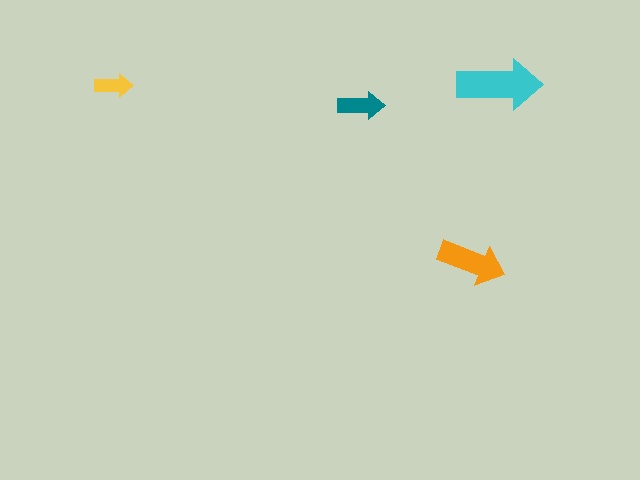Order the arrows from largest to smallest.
the cyan one, the orange one, the teal one, the yellow one.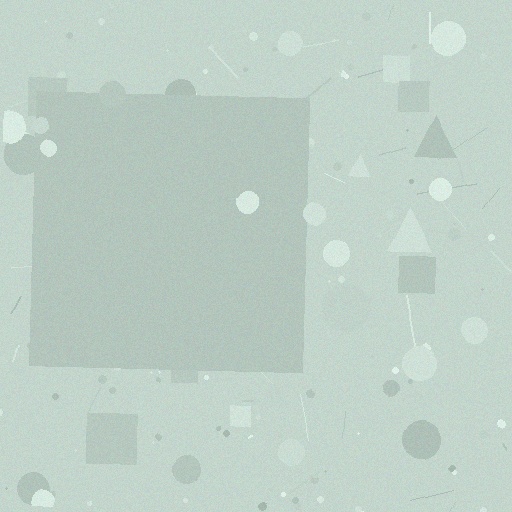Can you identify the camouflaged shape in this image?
The camouflaged shape is a square.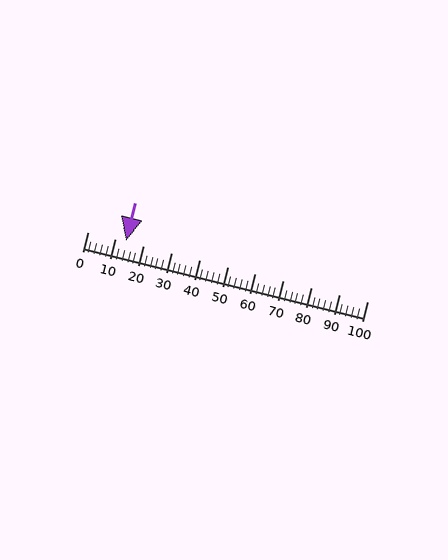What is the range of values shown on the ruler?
The ruler shows values from 0 to 100.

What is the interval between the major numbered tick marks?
The major tick marks are spaced 10 units apart.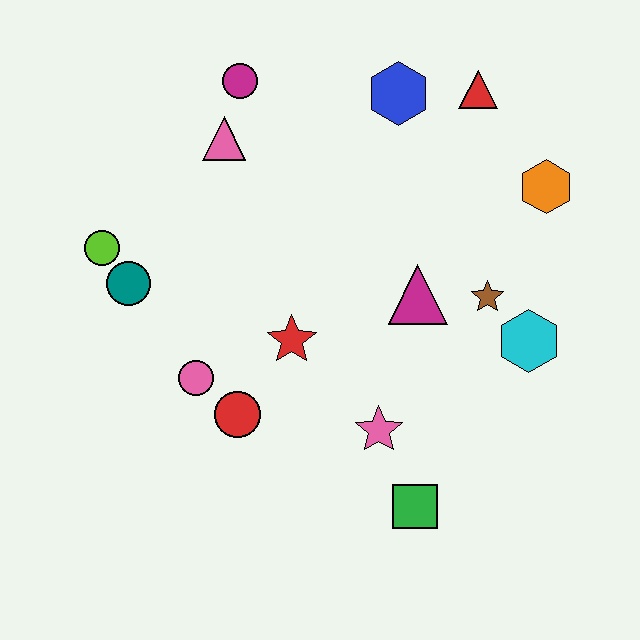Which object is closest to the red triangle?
The blue hexagon is closest to the red triangle.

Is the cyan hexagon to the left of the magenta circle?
No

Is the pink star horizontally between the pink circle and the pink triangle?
No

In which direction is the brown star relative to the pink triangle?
The brown star is to the right of the pink triangle.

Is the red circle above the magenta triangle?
No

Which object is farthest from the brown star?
The lime circle is farthest from the brown star.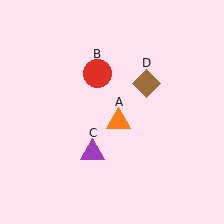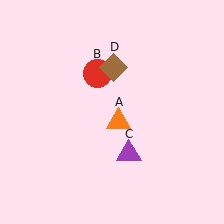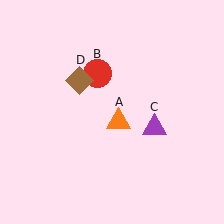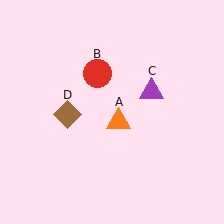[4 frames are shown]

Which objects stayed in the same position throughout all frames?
Orange triangle (object A) and red circle (object B) remained stationary.